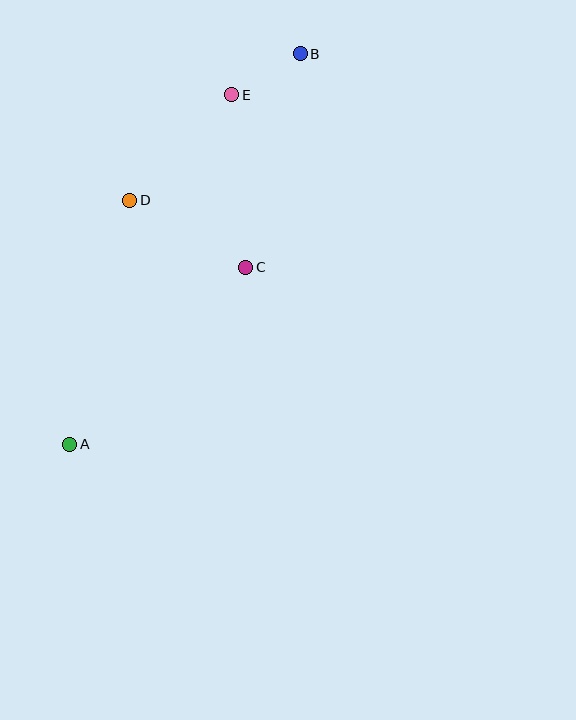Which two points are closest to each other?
Points B and E are closest to each other.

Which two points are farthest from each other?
Points A and B are farthest from each other.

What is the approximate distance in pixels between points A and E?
The distance between A and E is approximately 386 pixels.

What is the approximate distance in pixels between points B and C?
The distance between B and C is approximately 220 pixels.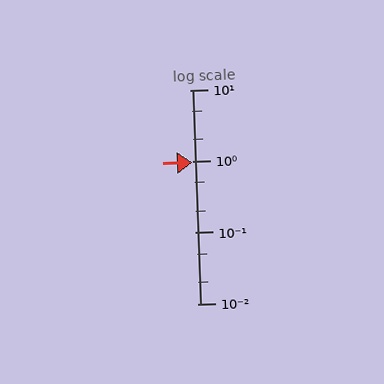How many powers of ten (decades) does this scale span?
The scale spans 3 decades, from 0.01 to 10.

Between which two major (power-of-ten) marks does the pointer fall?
The pointer is between 0.1 and 1.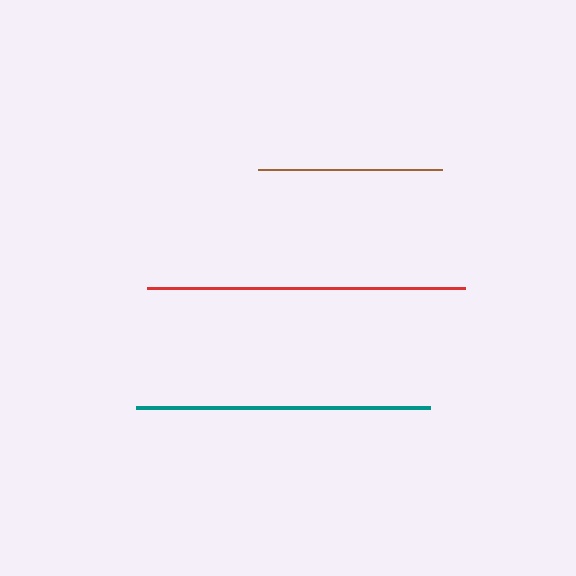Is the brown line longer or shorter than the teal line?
The teal line is longer than the brown line.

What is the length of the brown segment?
The brown segment is approximately 184 pixels long.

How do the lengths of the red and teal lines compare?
The red and teal lines are approximately the same length.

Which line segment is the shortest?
The brown line is the shortest at approximately 184 pixels.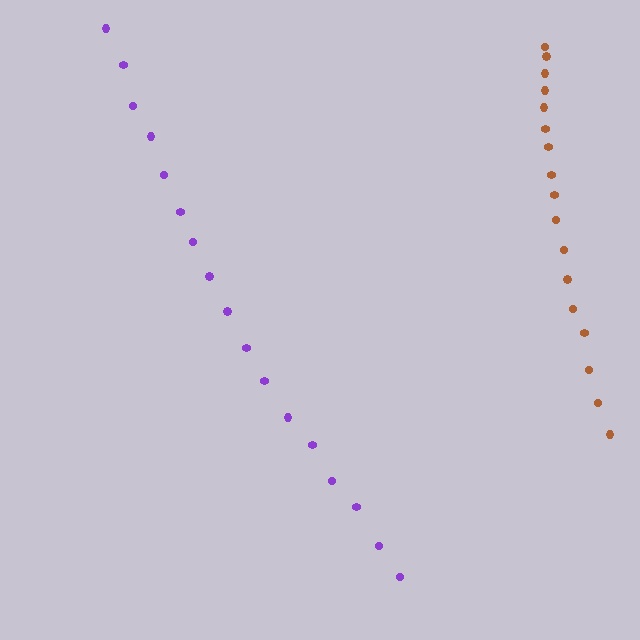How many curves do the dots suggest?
There are 2 distinct paths.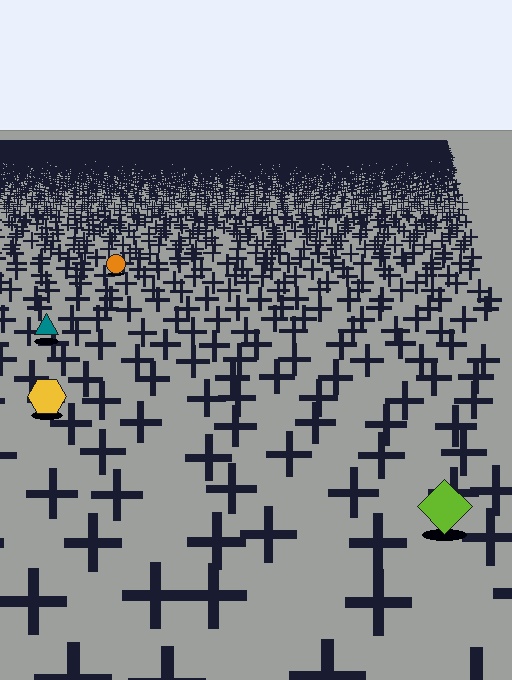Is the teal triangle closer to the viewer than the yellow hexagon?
No. The yellow hexagon is closer — you can tell from the texture gradient: the ground texture is coarser near it.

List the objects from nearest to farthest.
From nearest to farthest: the lime diamond, the yellow hexagon, the teal triangle, the orange circle.